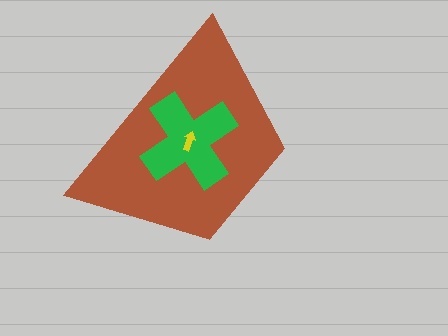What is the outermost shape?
The brown trapezoid.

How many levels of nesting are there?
3.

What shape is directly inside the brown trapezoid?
The green cross.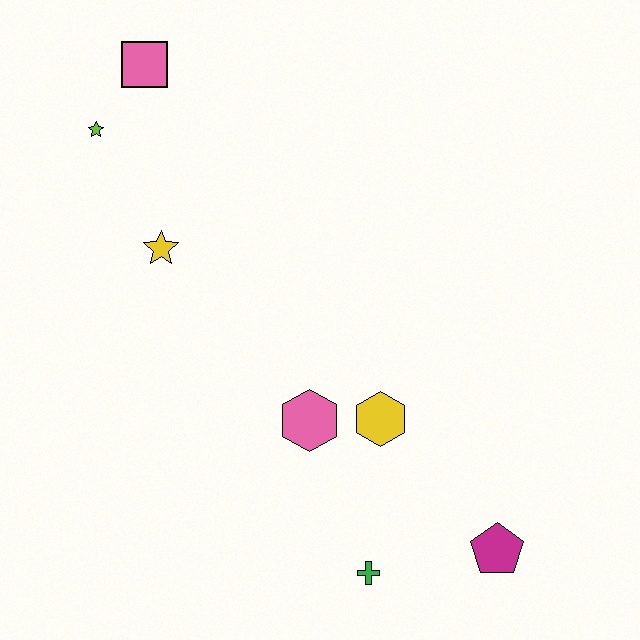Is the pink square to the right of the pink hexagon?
No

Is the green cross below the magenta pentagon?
Yes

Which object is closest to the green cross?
The magenta pentagon is closest to the green cross.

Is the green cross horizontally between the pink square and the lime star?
No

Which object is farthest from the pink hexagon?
The pink square is farthest from the pink hexagon.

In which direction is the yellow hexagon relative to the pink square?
The yellow hexagon is below the pink square.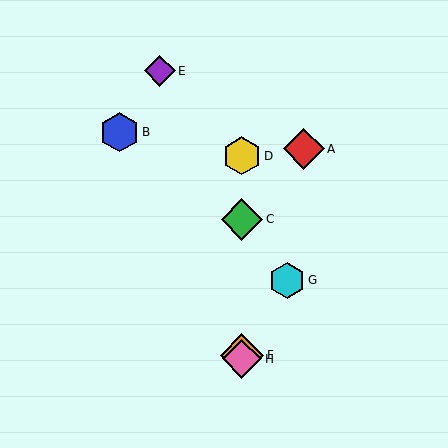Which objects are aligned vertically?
Objects C, D, F, H are aligned vertically.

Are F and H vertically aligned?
Yes, both are at x≈242.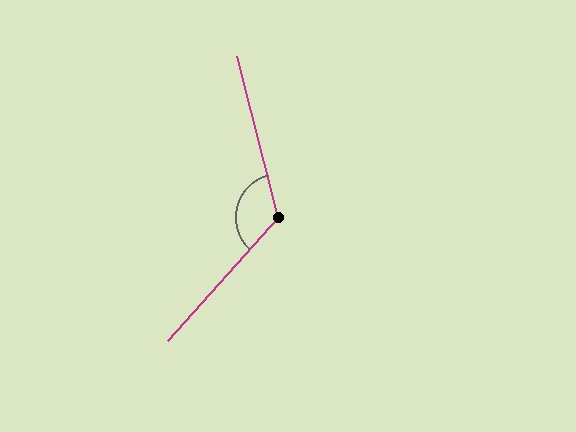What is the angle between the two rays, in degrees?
Approximately 124 degrees.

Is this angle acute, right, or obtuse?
It is obtuse.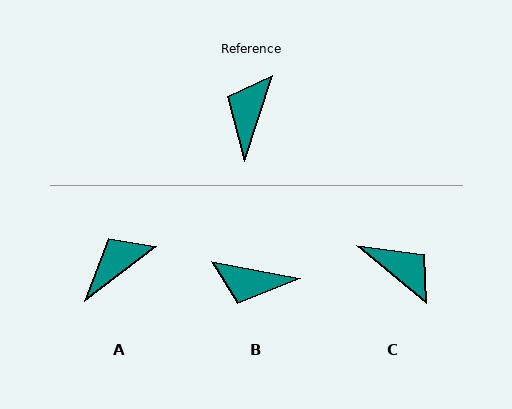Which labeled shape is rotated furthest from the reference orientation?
C, about 112 degrees away.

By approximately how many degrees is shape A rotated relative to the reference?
Approximately 35 degrees clockwise.